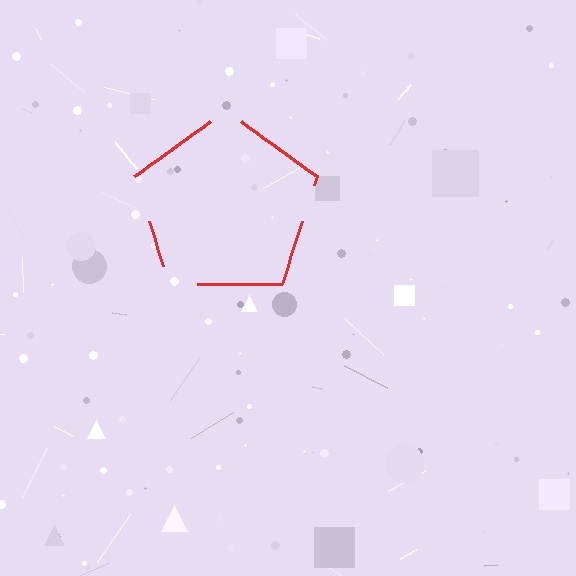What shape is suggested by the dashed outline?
The dashed outline suggests a pentagon.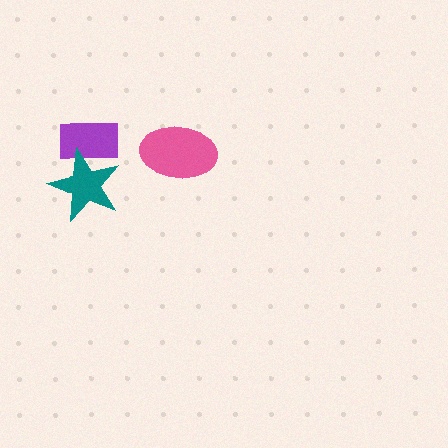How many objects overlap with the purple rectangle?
1 object overlaps with the purple rectangle.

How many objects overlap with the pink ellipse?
0 objects overlap with the pink ellipse.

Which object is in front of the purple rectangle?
The teal star is in front of the purple rectangle.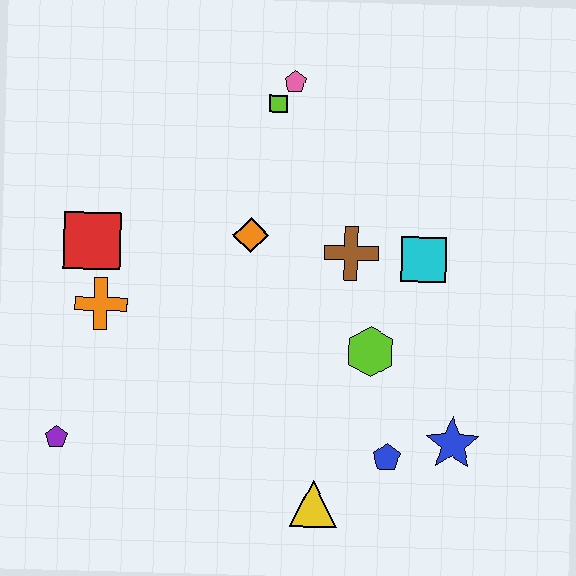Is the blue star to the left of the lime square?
No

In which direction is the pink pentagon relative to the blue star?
The pink pentagon is above the blue star.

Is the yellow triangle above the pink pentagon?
No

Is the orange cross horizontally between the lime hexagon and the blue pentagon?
No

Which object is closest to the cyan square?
The brown cross is closest to the cyan square.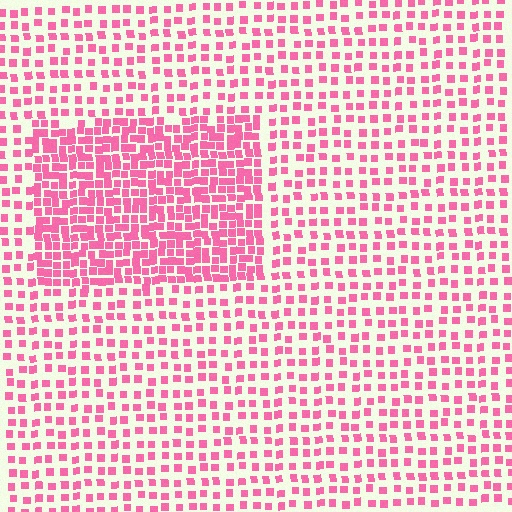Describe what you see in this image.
The image contains small pink elements arranged at two different densities. A rectangle-shaped region is visible where the elements are more densely packed than the surrounding area.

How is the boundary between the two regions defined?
The boundary is defined by a change in element density (approximately 2.1x ratio). All elements are the same color, size, and shape.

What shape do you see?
I see a rectangle.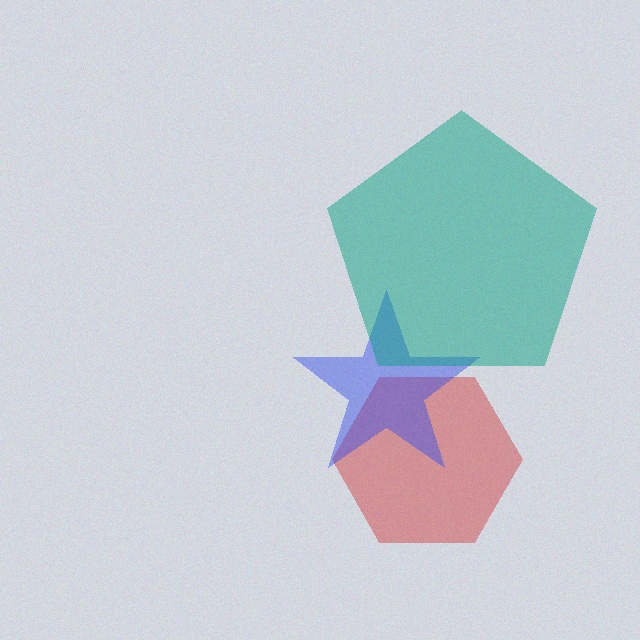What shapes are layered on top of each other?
The layered shapes are: a red hexagon, a blue star, a teal pentagon.